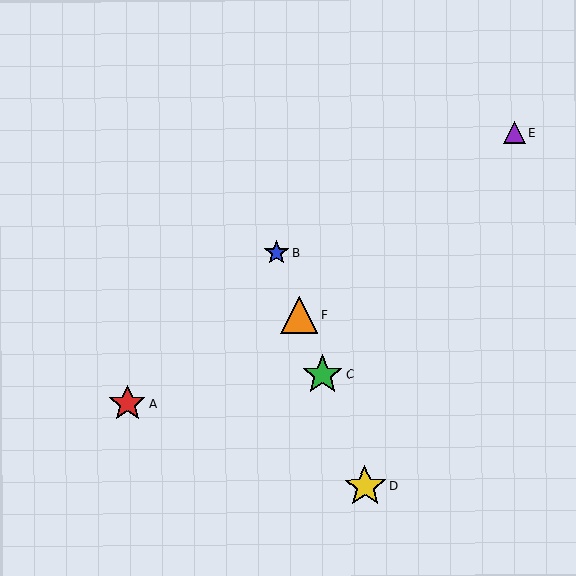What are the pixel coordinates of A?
Object A is at (127, 404).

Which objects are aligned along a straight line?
Objects B, C, D, F are aligned along a straight line.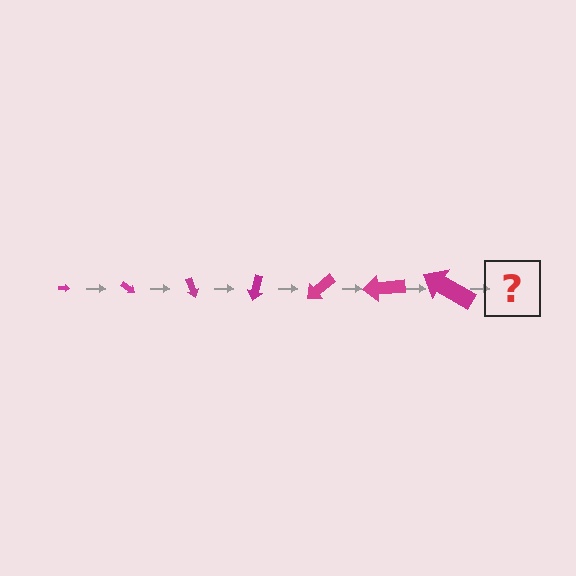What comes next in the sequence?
The next element should be an arrow, larger than the previous one and rotated 245 degrees from the start.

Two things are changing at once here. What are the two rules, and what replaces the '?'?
The two rules are that the arrow grows larger each step and it rotates 35 degrees each step. The '?' should be an arrow, larger than the previous one and rotated 245 degrees from the start.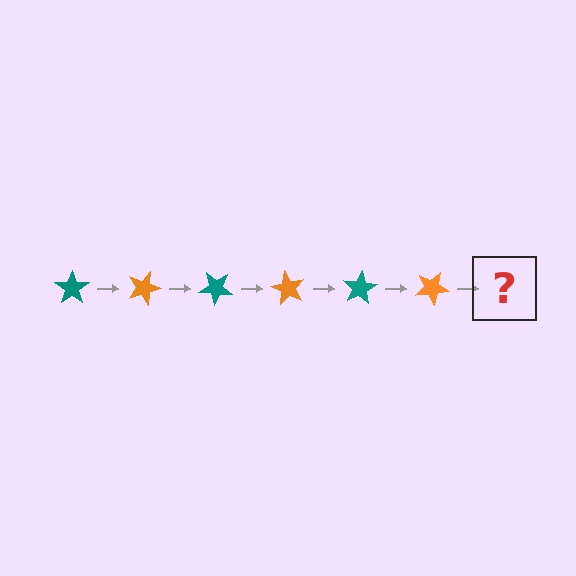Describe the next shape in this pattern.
It should be a teal star, rotated 120 degrees from the start.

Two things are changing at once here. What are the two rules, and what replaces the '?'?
The two rules are that it rotates 20 degrees each step and the color cycles through teal and orange. The '?' should be a teal star, rotated 120 degrees from the start.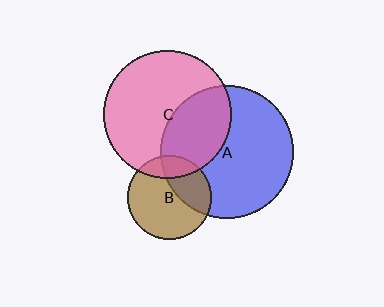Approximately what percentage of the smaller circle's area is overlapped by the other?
Approximately 35%.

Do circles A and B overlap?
Yes.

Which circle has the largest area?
Circle A (blue).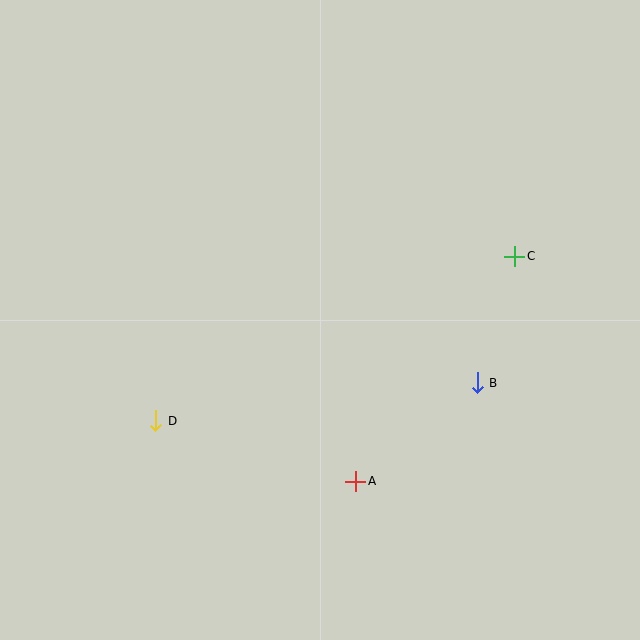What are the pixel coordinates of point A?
Point A is at (356, 481).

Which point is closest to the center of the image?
Point A at (356, 481) is closest to the center.